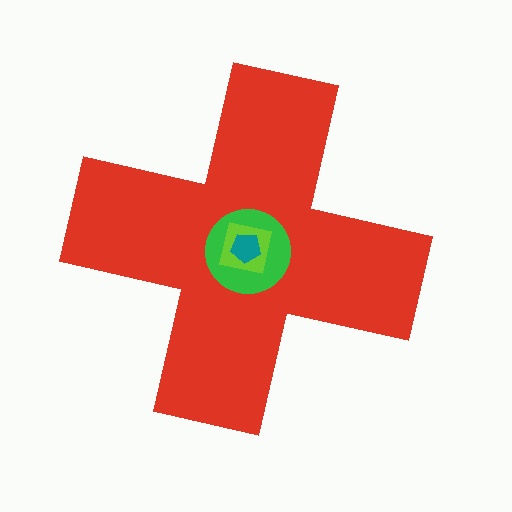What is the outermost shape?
The red cross.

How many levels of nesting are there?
4.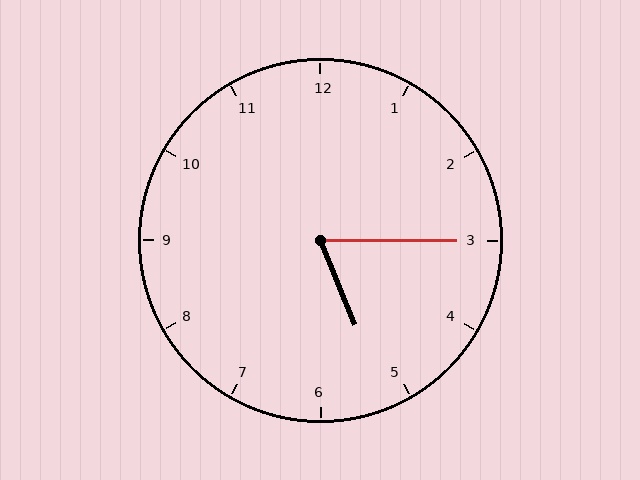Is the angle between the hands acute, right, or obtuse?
It is acute.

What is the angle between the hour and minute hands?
Approximately 68 degrees.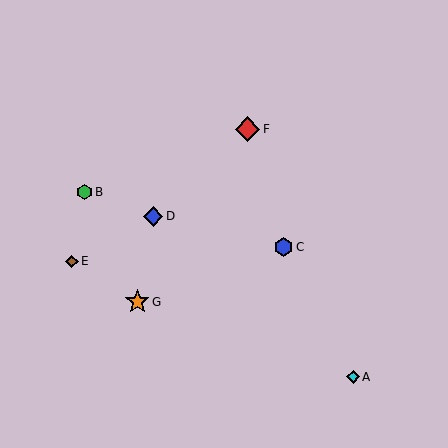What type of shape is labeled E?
Shape E is a brown diamond.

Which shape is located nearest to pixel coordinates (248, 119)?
The red diamond (labeled F) at (248, 129) is nearest to that location.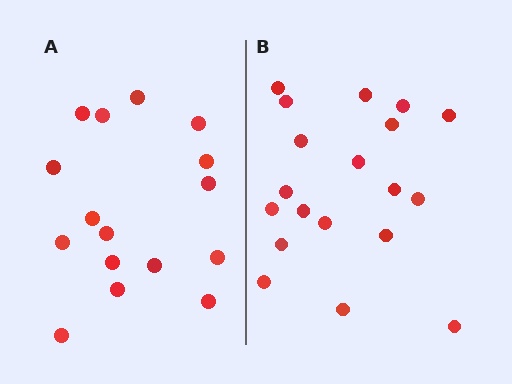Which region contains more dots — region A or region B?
Region B (the right region) has more dots.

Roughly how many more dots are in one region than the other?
Region B has just a few more — roughly 2 or 3 more dots than region A.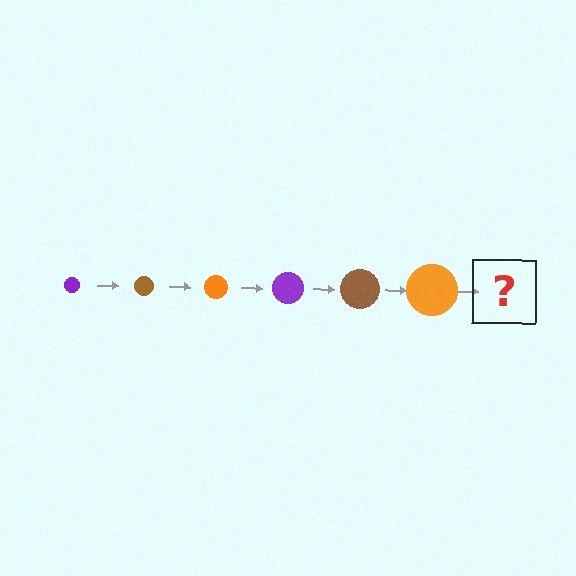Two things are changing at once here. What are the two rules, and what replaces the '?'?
The two rules are that the circle grows larger each step and the color cycles through purple, brown, and orange. The '?' should be a purple circle, larger than the previous one.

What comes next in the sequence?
The next element should be a purple circle, larger than the previous one.